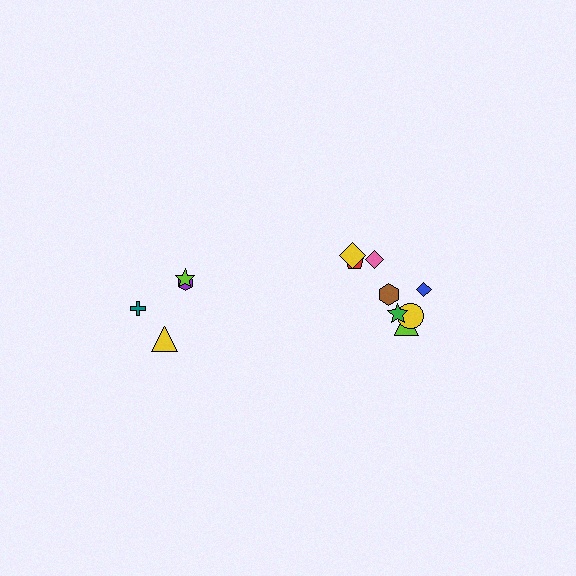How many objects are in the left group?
There are 4 objects.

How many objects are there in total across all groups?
There are 12 objects.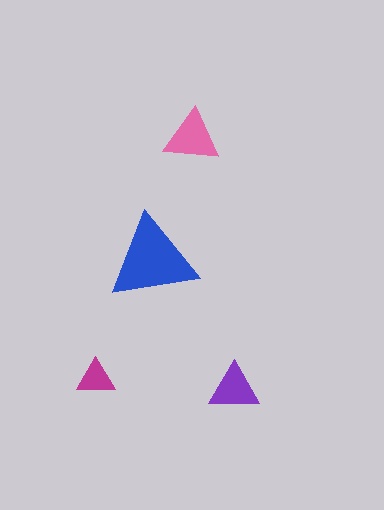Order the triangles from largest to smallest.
the blue one, the pink one, the purple one, the magenta one.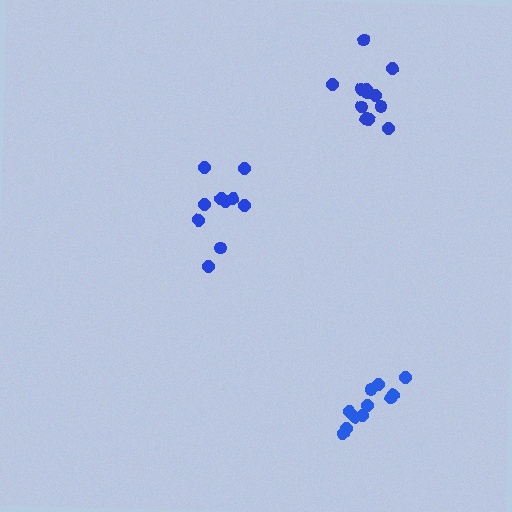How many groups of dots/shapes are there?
There are 3 groups.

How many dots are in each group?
Group 1: 10 dots, Group 2: 12 dots, Group 3: 12 dots (34 total).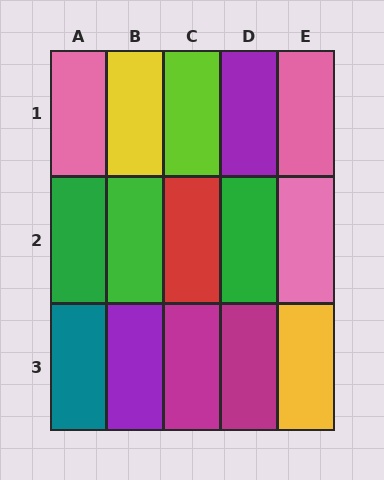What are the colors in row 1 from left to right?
Pink, yellow, lime, purple, pink.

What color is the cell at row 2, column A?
Green.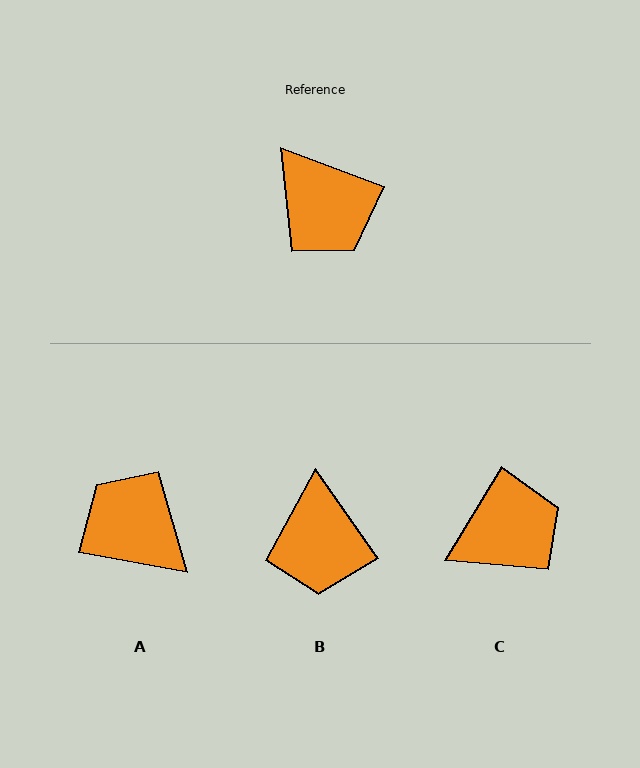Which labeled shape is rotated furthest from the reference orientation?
A, about 170 degrees away.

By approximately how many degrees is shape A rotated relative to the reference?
Approximately 170 degrees clockwise.